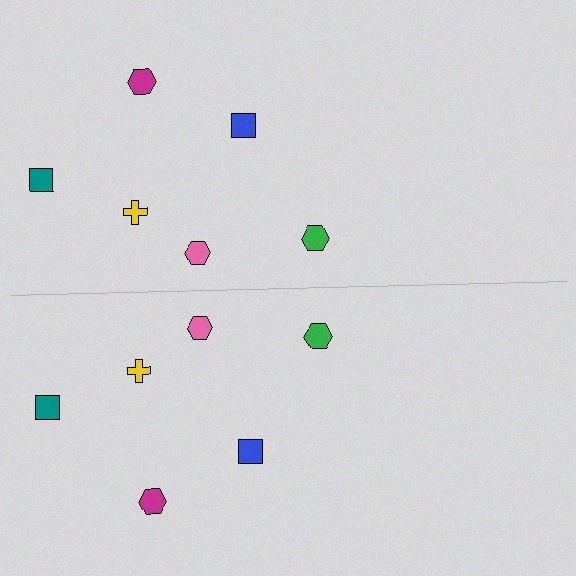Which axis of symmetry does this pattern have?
The pattern has a horizontal axis of symmetry running through the center of the image.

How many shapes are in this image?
There are 12 shapes in this image.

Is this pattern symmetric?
Yes, this pattern has bilateral (reflection) symmetry.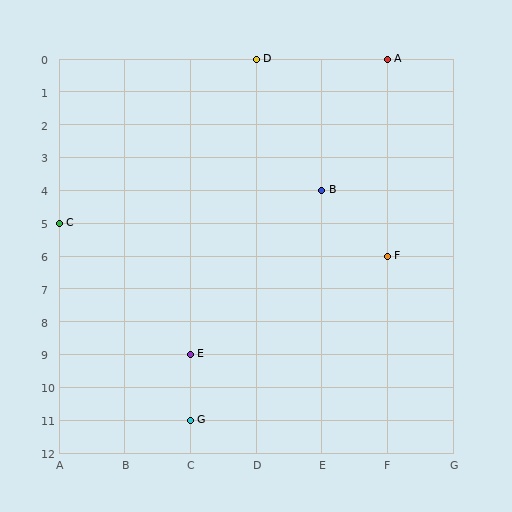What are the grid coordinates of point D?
Point D is at grid coordinates (D, 0).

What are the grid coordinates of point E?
Point E is at grid coordinates (C, 9).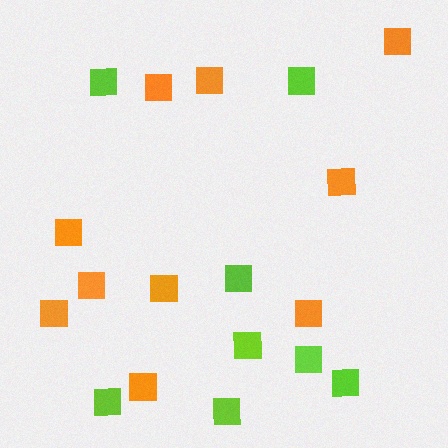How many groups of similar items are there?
There are 2 groups: one group of lime squares (8) and one group of orange squares (10).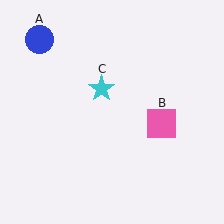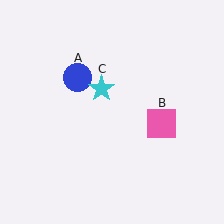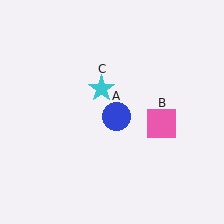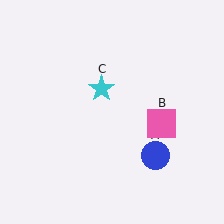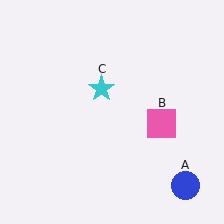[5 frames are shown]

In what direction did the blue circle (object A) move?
The blue circle (object A) moved down and to the right.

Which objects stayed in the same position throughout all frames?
Pink square (object B) and cyan star (object C) remained stationary.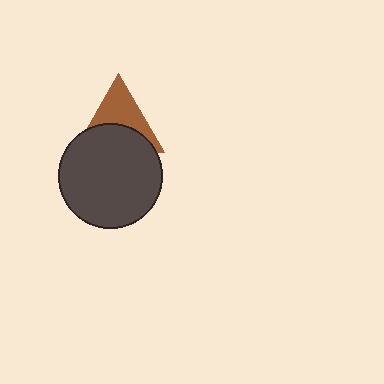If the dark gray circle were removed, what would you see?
You would see the complete brown triangle.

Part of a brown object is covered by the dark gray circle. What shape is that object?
It is a triangle.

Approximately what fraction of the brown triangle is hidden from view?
Roughly 50% of the brown triangle is hidden behind the dark gray circle.